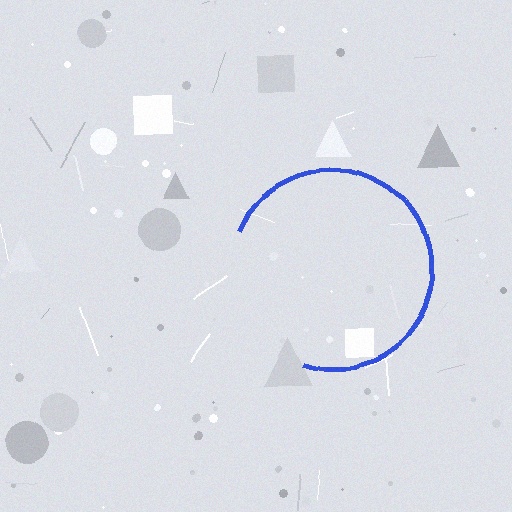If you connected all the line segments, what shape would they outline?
They would outline a circle.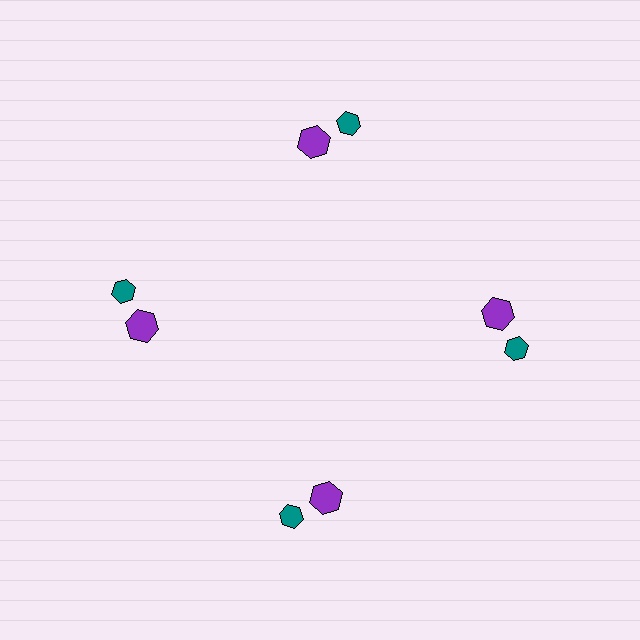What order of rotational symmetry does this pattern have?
This pattern has 4-fold rotational symmetry.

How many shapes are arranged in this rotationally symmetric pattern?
There are 8 shapes, arranged in 4 groups of 2.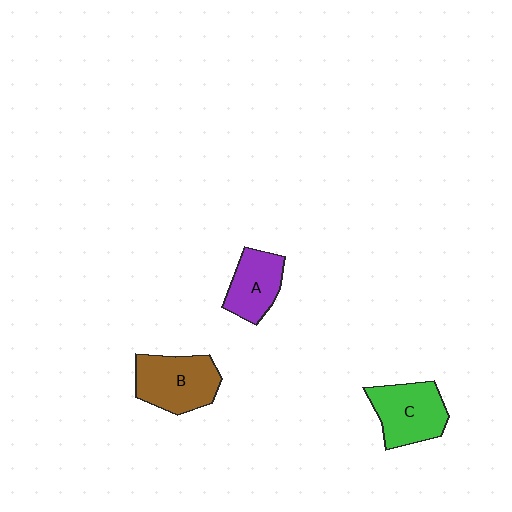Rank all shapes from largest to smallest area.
From largest to smallest: B (brown), C (green), A (purple).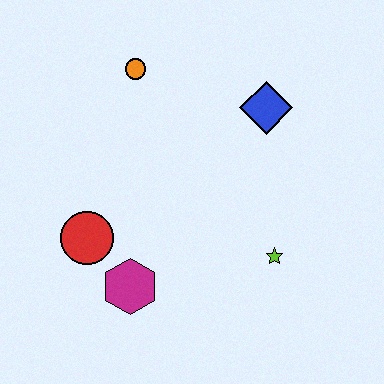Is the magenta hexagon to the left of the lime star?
Yes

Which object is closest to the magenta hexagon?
The red circle is closest to the magenta hexagon.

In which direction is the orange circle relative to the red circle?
The orange circle is above the red circle.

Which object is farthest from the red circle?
The blue diamond is farthest from the red circle.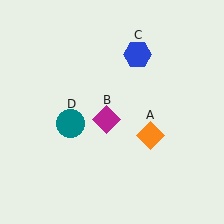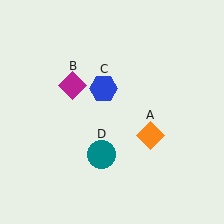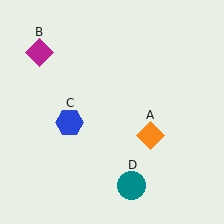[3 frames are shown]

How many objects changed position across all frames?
3 objects changed position: magenta diamond (object B), blue hexagon (object C), teal circle (object D).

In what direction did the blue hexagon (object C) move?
The blue hexagon (object C) moved down and to the left.